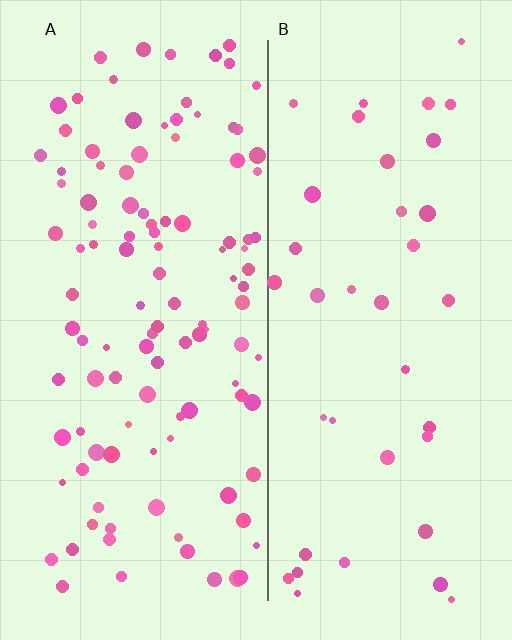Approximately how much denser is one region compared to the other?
Approximately 3.0× — region A over region B.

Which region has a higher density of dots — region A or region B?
A (the left).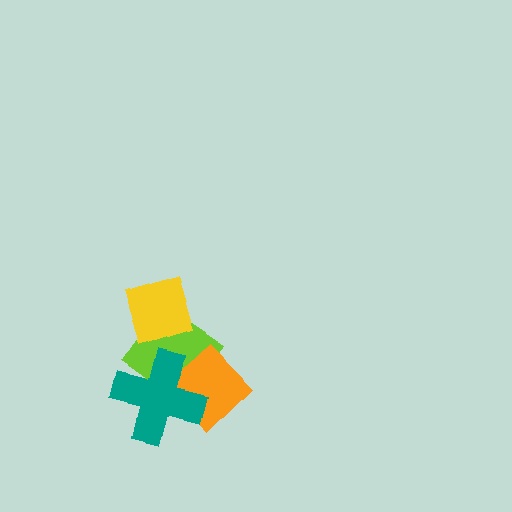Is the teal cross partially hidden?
No, no other shape covers it.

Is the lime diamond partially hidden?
Yes, it is partially covered by another shape.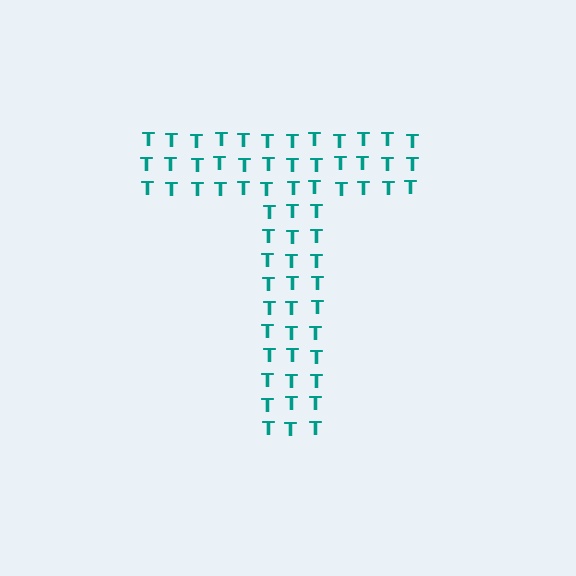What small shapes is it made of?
It is made of small letter T's.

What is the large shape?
The large shape is the letter T.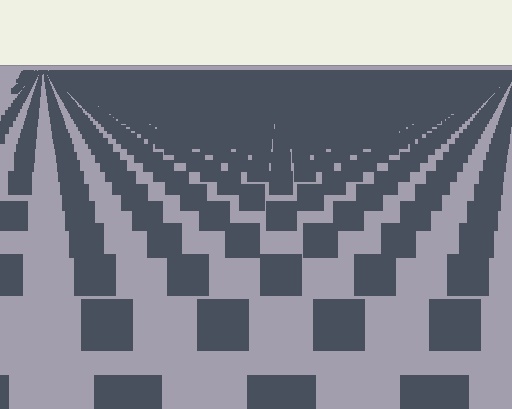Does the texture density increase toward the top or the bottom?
Density increases toward the top.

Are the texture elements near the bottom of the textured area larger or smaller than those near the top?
Larger. Near the bottom, elements are closer to the viewer and appear at a bigger on-screen size.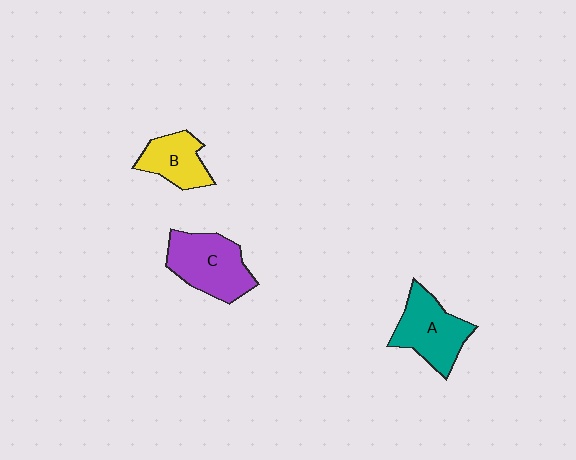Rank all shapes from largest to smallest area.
From largest to smallest: C (purple), A (teal), B (yellow).